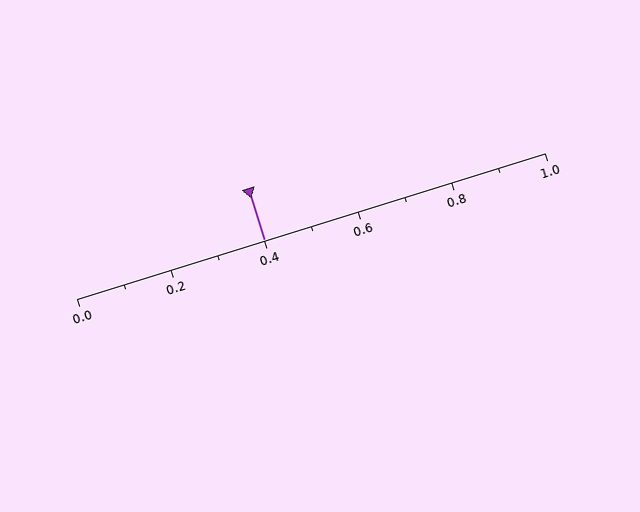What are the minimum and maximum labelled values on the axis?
The axis runs from 0.0 to 1.0.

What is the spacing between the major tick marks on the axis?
The major ticks are spaced 0.2 apart.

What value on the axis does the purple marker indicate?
The marker indicates approximately 0.4.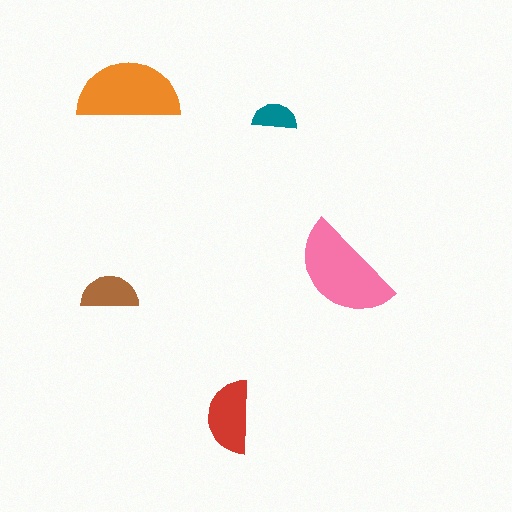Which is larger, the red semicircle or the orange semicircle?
The orange one.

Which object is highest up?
The orange semicircle is topmost.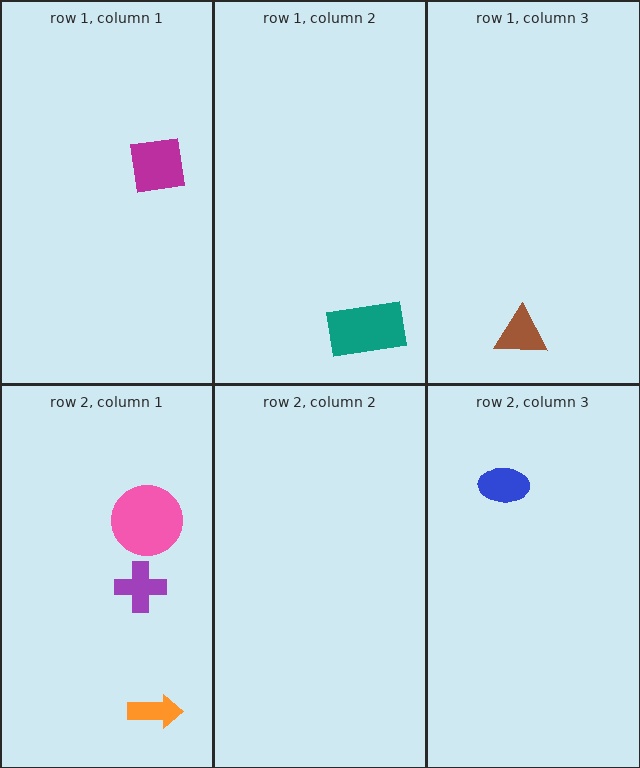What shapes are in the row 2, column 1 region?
The orange arrow, the purple cross, the pink circle.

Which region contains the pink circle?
The row 2, column 1 region.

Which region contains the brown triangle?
The row 1, column 3 region.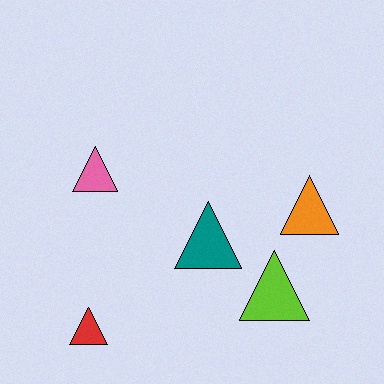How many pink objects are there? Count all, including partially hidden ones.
There is 1 pink object.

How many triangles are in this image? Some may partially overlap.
There are 5 triangles.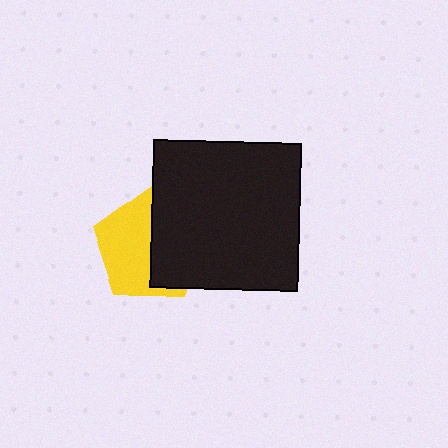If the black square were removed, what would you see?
You would see the complete yellow pentagon.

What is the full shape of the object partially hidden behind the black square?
The partially hidden object is a yellow pentagon.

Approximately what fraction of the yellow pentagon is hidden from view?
Roughly 46% of the yellow pentagon is hidden behind the black square.